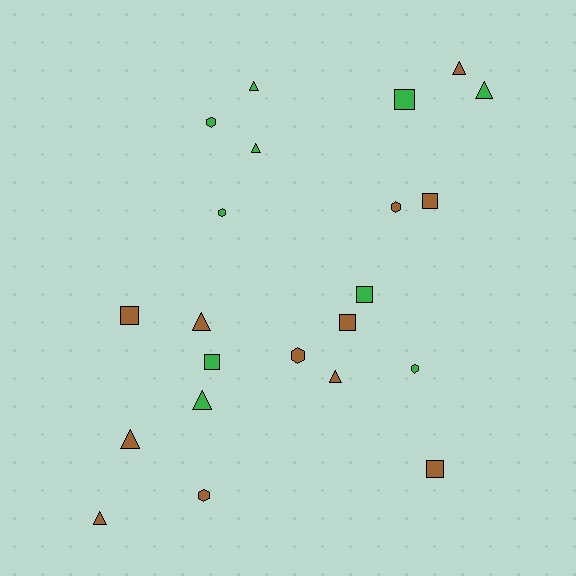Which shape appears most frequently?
Triangle, with 9 objects.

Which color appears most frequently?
Brown, with 12 objects.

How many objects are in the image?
There are 22 objects.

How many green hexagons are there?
There are 3 green hexagons.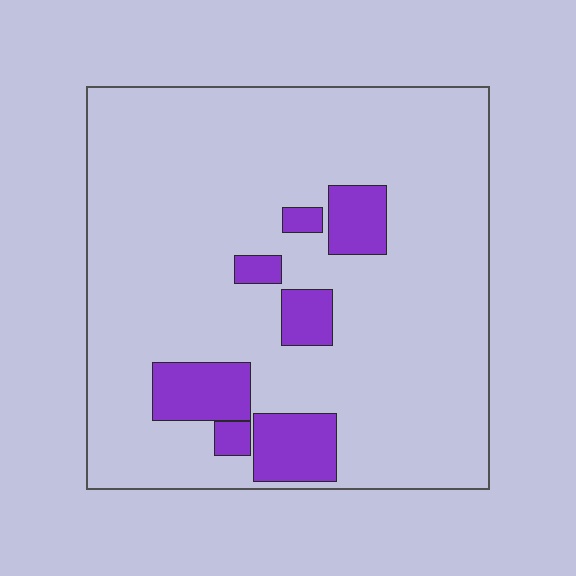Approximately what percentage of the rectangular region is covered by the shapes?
Approximately 15%.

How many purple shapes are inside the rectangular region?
7.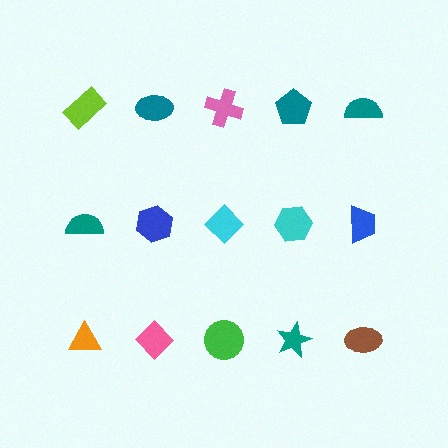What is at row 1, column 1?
A lime rectangle.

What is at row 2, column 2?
A blue hexagon.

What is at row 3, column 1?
An orange triangle.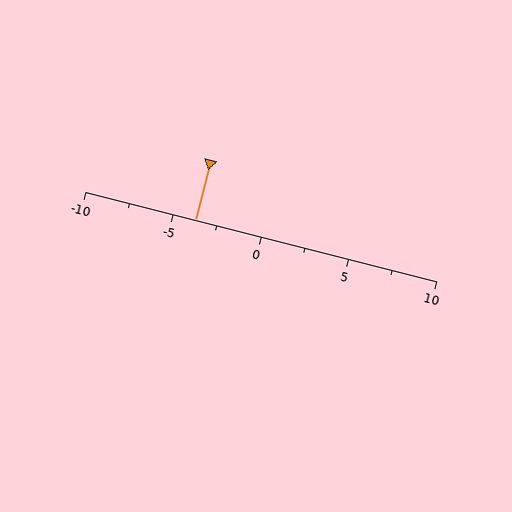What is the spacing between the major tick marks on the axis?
The major ticks are spaced 5 apart.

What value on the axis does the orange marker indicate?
The marker indicates approximately -3.8.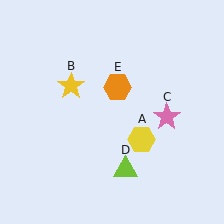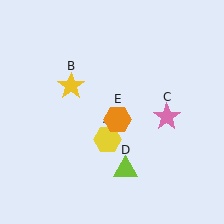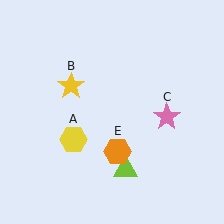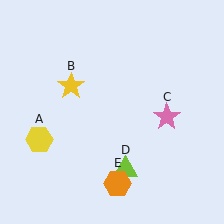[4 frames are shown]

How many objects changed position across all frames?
2 objects changed position: yellow hexagon (object A), orange hexagon (object E).